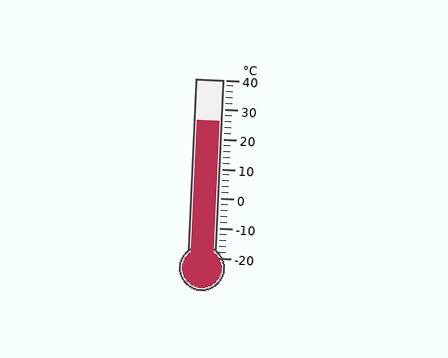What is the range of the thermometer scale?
The thermometer scale ranges from -20°C to 40°C.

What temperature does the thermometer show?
The thermometer shows approximately 26°C.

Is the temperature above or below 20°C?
The temperature is above 20°C.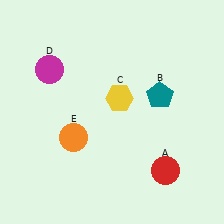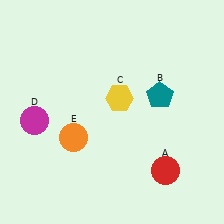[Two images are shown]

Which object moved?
The magenta circle (D) moved down.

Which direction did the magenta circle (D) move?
The magenta circle (D) moved down.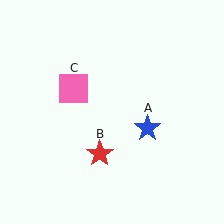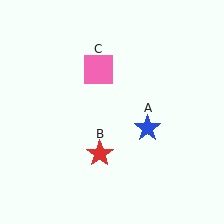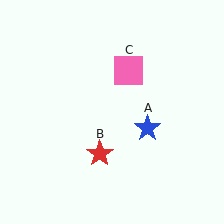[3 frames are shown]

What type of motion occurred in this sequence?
The pink square (object C) rotated clockwise around the center of the scene.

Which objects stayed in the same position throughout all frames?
Blue star (object A) and red star (object B) remained stationary.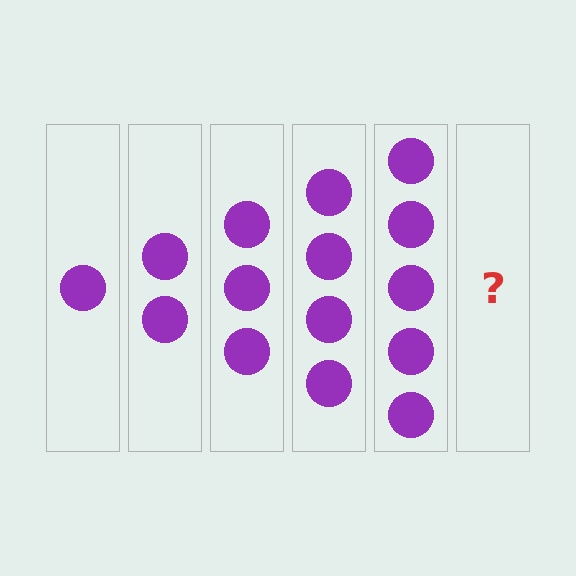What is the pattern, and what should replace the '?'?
The pattern is that each step adds one more circle. The '?' should be 6 circles.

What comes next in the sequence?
The next element should be 6 circles.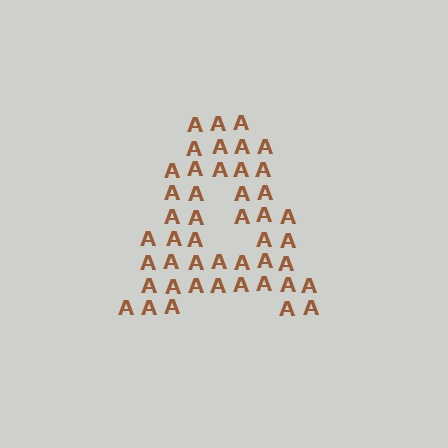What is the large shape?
The large shape is the letter A.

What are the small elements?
The small elements are letter A's.